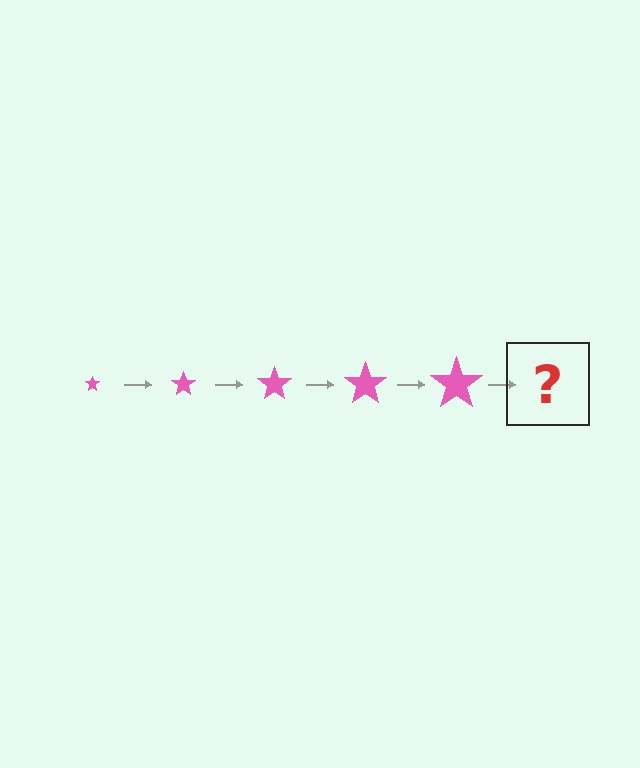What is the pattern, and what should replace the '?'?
The pattern is that the star gets progressively larger each step. The '?' should be a pink star, larger than the previous one.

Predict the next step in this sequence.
The next step is a pink star, larger than the previous one.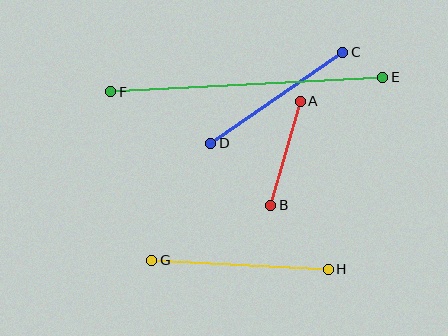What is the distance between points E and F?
The distance is approximately 272 pixels.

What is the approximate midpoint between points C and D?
The midpoint is at approximately (277, 98) pixels.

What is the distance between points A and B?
The distance is approximately 108 pixels.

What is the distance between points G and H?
The distance is approximately 176 pixels.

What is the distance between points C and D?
The distance is approximately 160 pixels.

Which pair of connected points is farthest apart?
Points E and F are farthest apart.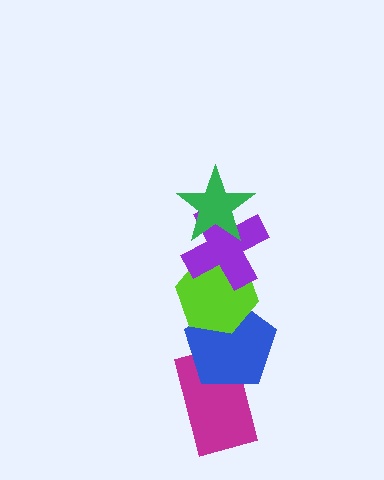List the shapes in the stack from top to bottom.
From top to bottom: the green star, the purple cross, the lime hexagon, the blue pentagon, the magenta rectangle.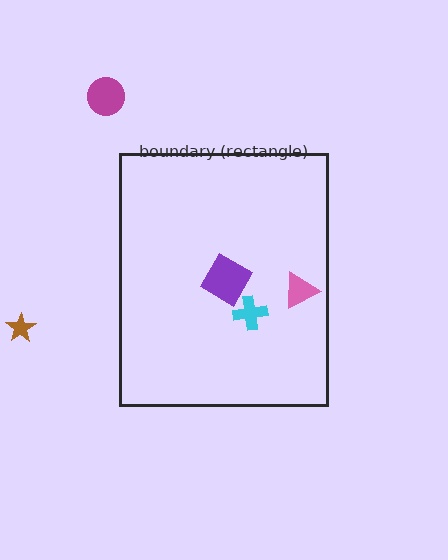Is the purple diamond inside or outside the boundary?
Inside.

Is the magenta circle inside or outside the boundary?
Outside.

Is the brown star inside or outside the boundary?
Outside.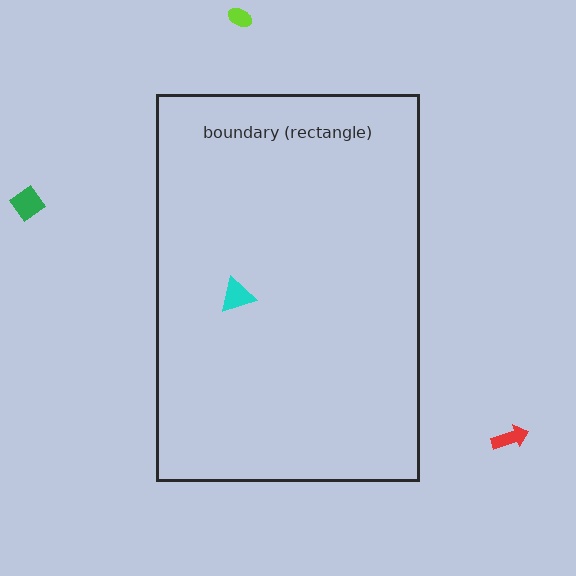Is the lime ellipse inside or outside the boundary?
Outside.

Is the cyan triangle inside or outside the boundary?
Inside.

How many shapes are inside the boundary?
1 inside, 3 outside.